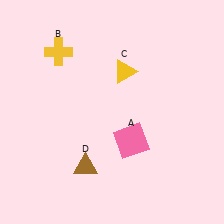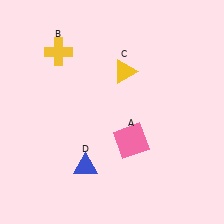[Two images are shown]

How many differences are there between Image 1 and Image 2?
There is 1 difference between the two images.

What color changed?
The triangle (D) changed from brown in Image 1 to blue in Image 2.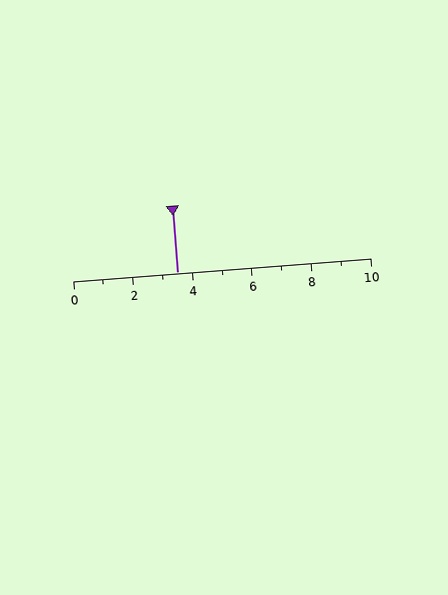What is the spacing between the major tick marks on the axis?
The major ticks are spaced 2 apart.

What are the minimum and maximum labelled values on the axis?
The axis runs from 0 to 10.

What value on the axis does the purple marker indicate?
The marker indicates approximately 3.5.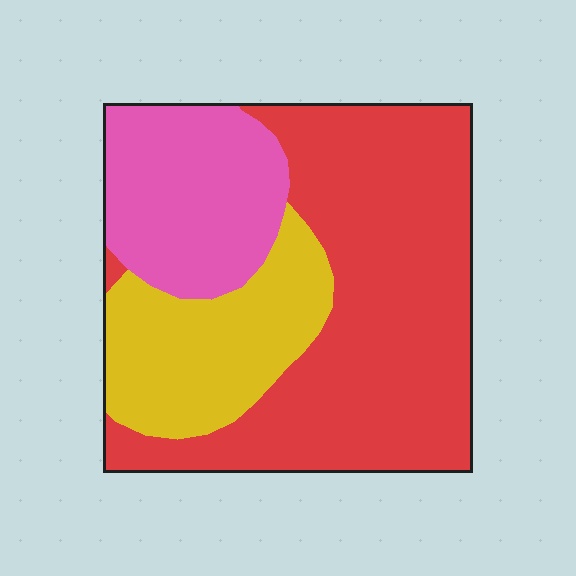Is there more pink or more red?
Red.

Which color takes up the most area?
Red, at roughly 55%.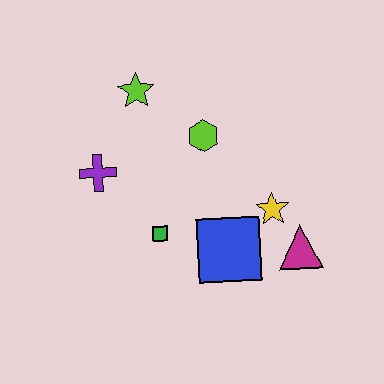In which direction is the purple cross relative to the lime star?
The purple cross is below the lime star.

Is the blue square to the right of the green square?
Yes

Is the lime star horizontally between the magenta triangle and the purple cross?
Yes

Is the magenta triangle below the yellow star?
Yes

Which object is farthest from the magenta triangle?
The lime star is farthest from the magenta triangle.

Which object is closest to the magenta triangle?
The yellow star is closest to the magenta triangle.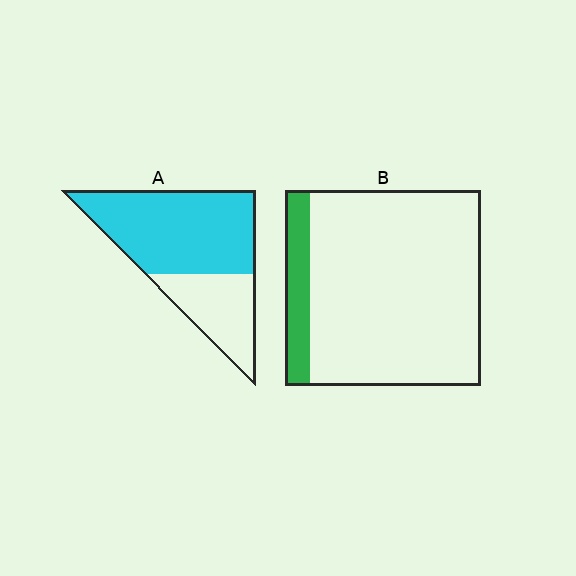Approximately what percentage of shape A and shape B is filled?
A is approximately 65% and B is approximately 15%.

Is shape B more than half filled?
No.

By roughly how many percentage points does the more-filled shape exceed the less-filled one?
By roughly 55 percentage points (A over B).